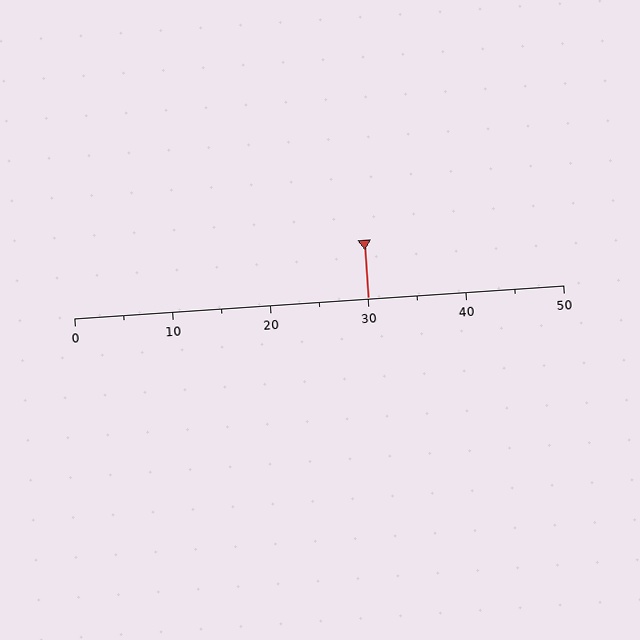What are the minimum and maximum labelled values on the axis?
The axis runs from 0 to 50.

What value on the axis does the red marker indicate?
The marker indicates approximately 30.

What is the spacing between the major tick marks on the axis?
The major ticks are spaced 10 apart.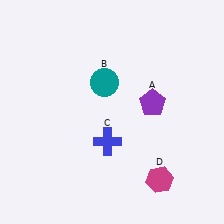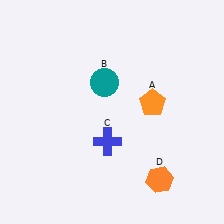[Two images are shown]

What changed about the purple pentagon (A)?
In Image 1, A is purple. In Image 2, it changed to orange.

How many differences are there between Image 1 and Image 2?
There are 2 differences between the two images.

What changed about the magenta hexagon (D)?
In Image 1, D is magenta. In Image 2, it changed to orange.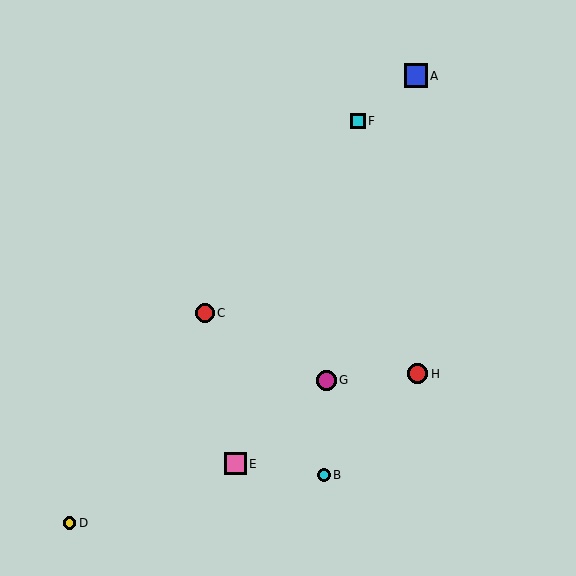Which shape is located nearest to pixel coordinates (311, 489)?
The cyan circle (labeled B) at (324, 475) is nearest to that location.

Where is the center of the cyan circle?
The center of the cyan circle is at (324, 475).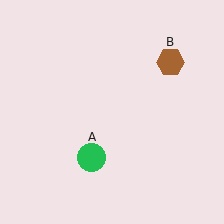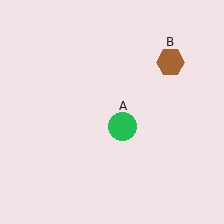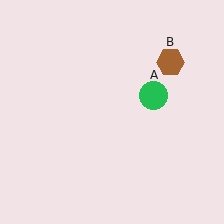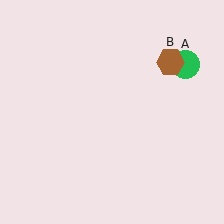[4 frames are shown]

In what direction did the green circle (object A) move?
The green circle (object A) moved up and to the right.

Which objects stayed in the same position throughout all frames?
Brown hexagon (object B) remained stationary.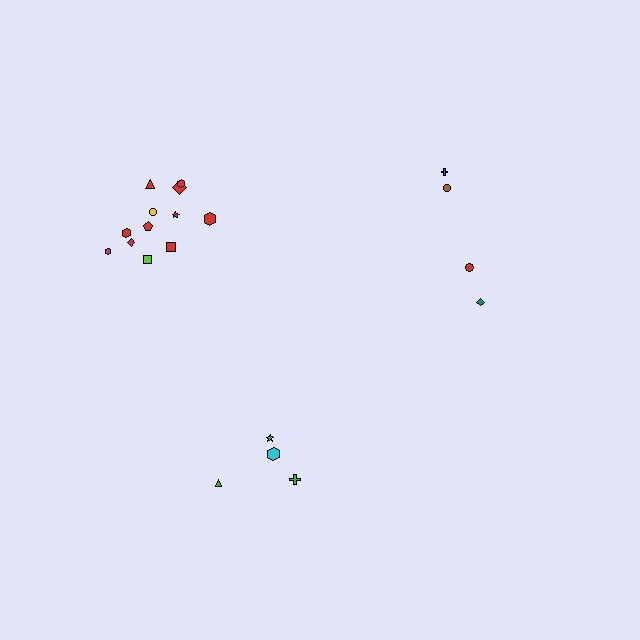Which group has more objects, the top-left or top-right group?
The top-left group.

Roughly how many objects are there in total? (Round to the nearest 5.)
Roughly 20 objects in total.